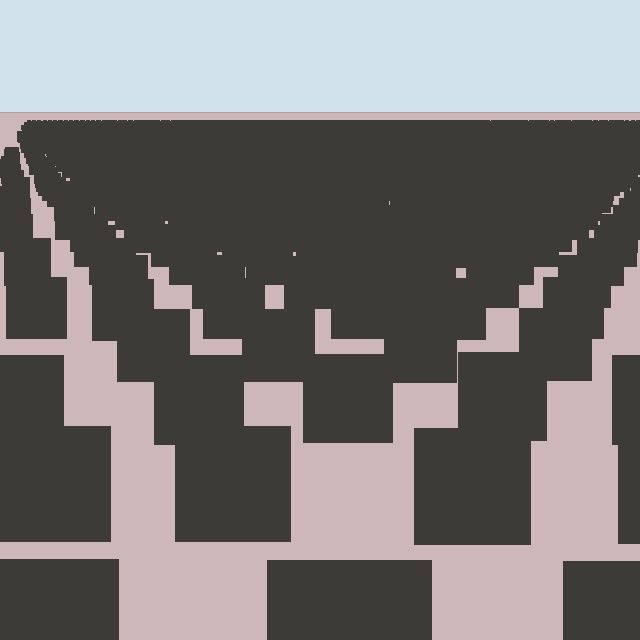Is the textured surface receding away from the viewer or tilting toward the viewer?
The surface is receding away from the viewer. Texture elements get smaller and denser toward the top.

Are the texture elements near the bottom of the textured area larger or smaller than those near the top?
Larger. Near the bottom, elements are closer to the viewer and appear at a bigger on-screen size.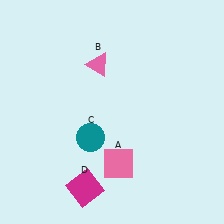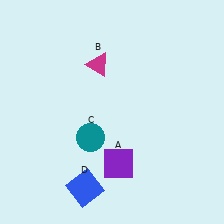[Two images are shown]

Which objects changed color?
A changed from pink to purple. B changed from pink to magenta. D changed from magenta to blue.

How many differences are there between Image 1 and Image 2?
There are 3 differences between the two images.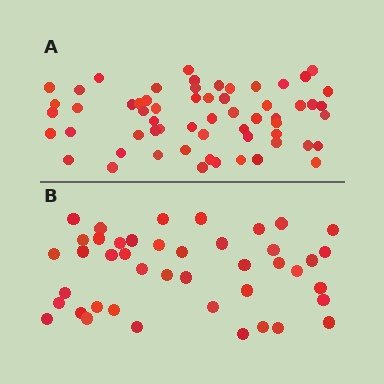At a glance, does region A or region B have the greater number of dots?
Region A (the top region) has more dots.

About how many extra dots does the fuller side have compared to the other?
Region A has approximately 15 more dots than region B.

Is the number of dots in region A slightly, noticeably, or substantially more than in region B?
Region A has noticeably more, but not dramatically so. The ratio is roughly 1.4 to 1.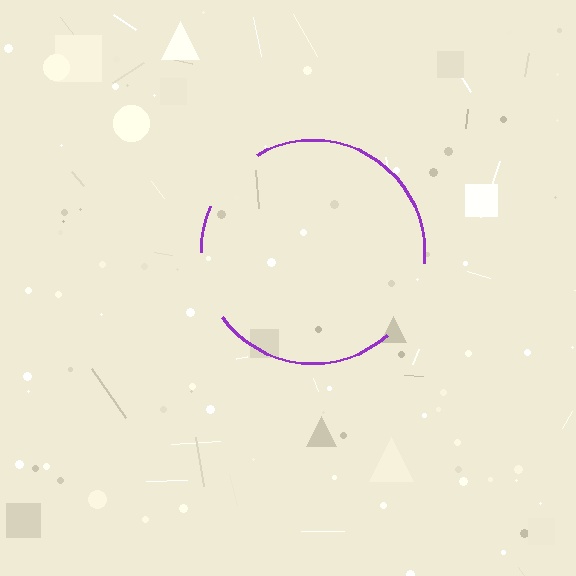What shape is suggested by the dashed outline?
The dashed outline suggests a circle.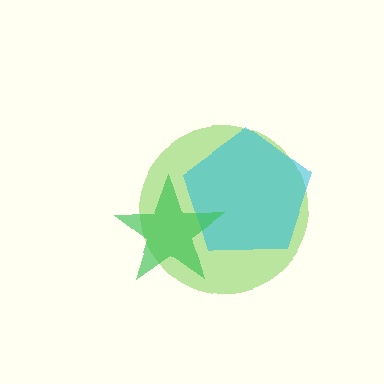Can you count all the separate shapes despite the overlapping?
Yes, there are 3 separate shapes.